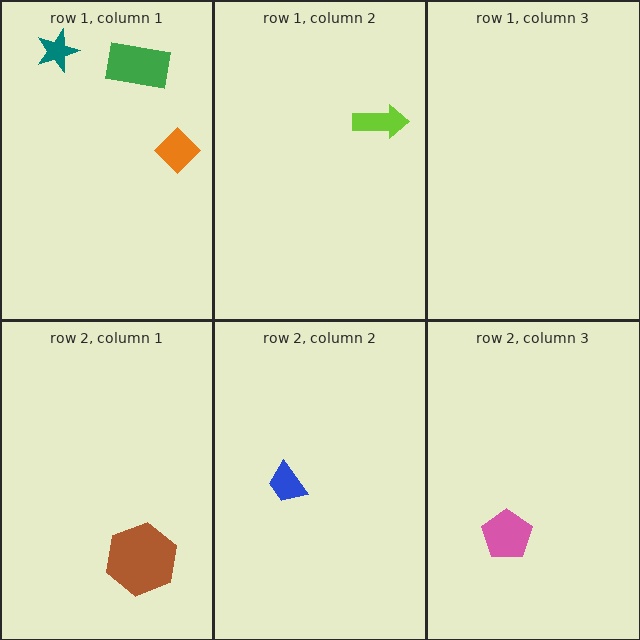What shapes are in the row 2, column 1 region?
The brown hexagon.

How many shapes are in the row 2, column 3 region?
1.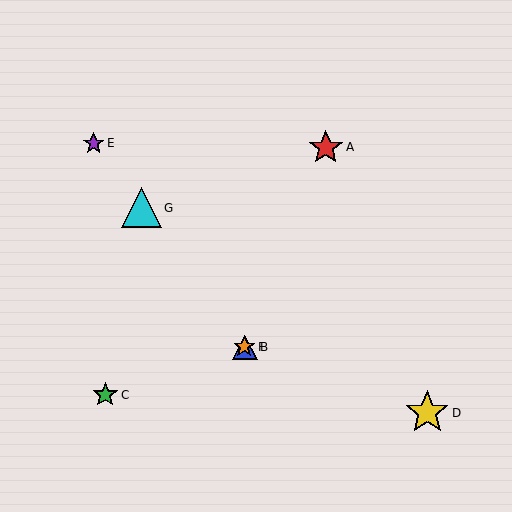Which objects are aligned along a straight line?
Objects B, E, F, G are aligned along a straight line.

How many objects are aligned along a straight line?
4 objects (B, E, F, G) are aligned along a straight line.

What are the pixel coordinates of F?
Object F is at (244, 347).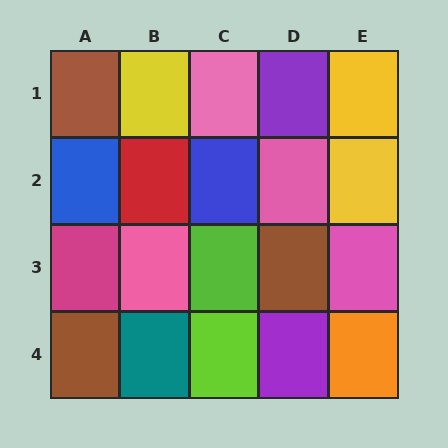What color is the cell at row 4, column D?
Purple.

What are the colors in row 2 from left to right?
Blue, red, blue, pink, yellow.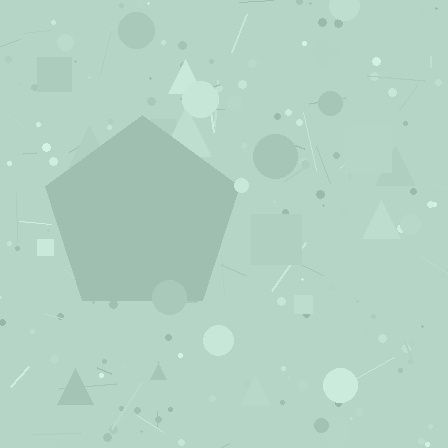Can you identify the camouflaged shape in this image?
The camouflaged shape is a pentagon.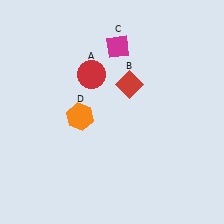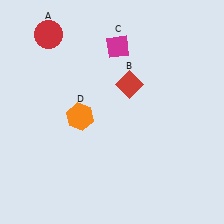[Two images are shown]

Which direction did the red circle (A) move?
The red circle (A) moved left.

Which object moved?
The red circle (A) moved left.